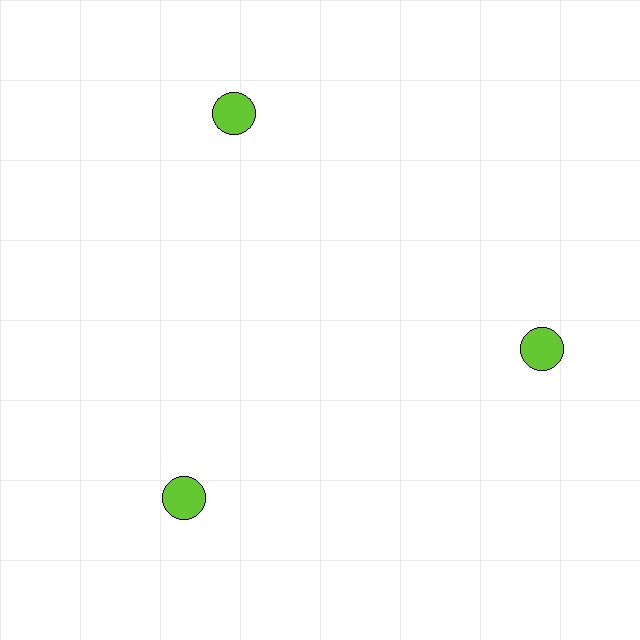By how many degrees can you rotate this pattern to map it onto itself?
The pattern maps onto itself every 120 degrees of rotation.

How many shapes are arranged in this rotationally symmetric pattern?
There are 3 shapes, arranged in 3 groups of 1.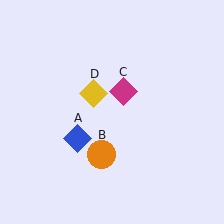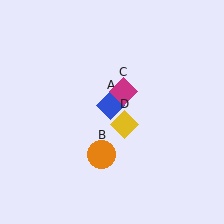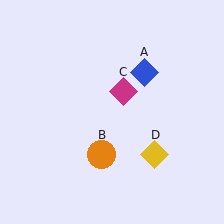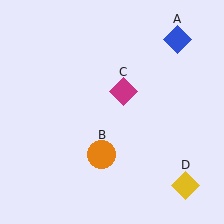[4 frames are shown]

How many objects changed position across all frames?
2 objects changed position: blue diamond (object A), yellow diamond (object D).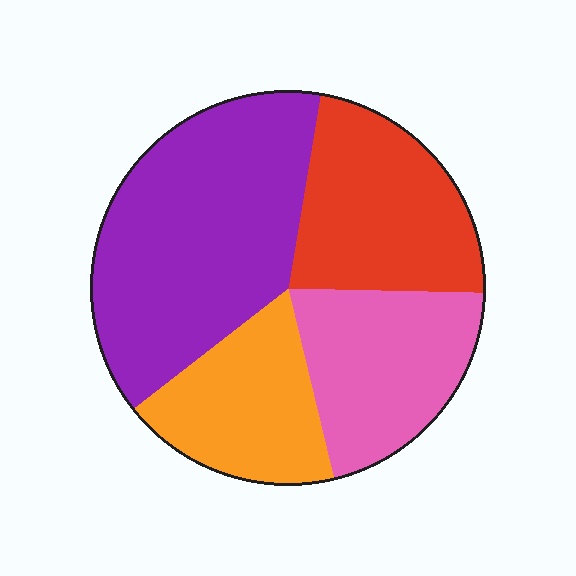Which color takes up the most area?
Purple, at roughly 40%.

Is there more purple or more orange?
Purple.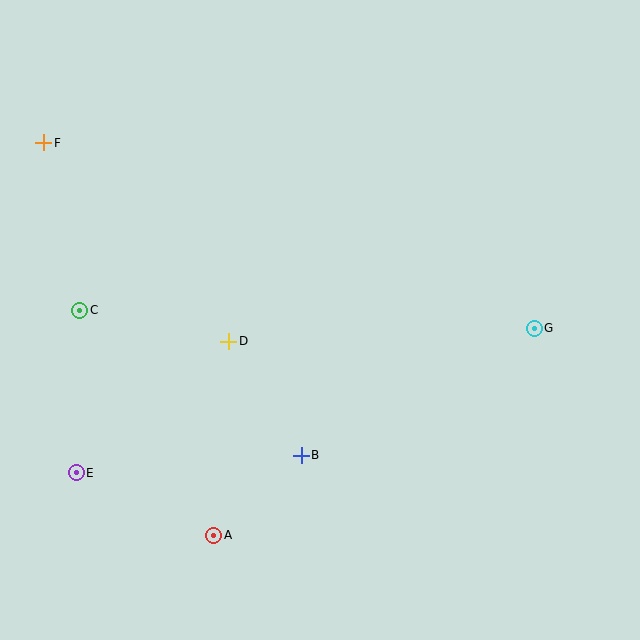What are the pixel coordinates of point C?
Point C is at (80, 310).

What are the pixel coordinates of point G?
Point G is at (534, 328).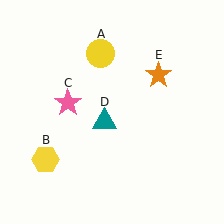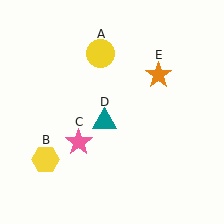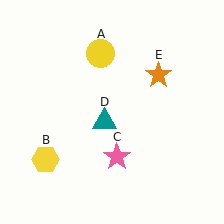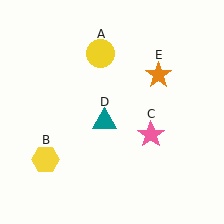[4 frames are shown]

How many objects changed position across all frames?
1 object changed position: pink star (object C).